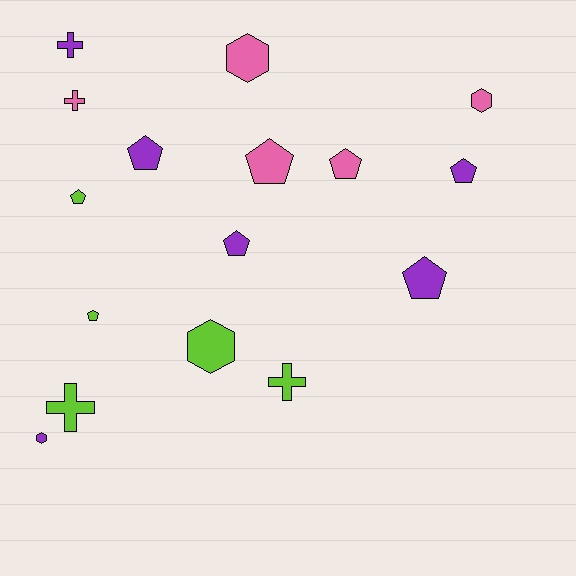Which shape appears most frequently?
Pentagon, with 8 objects.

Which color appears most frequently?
Purple, with 6 objects.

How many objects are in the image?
There are 16 objects.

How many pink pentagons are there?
There are 2 pink pentagons.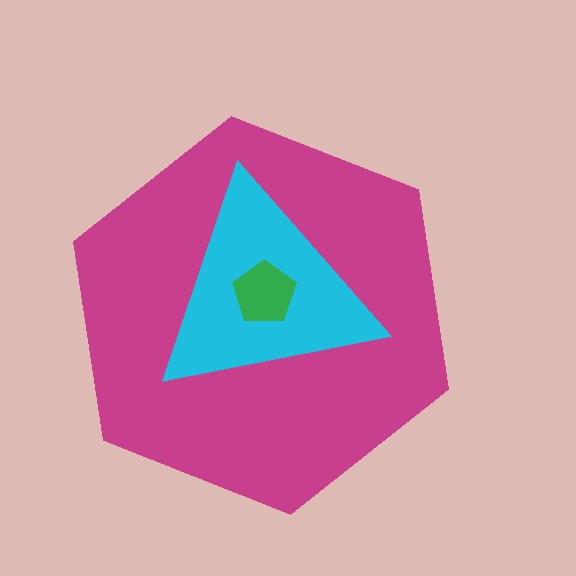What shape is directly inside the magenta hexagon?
The cyan triangle.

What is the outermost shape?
The magenta hexagon.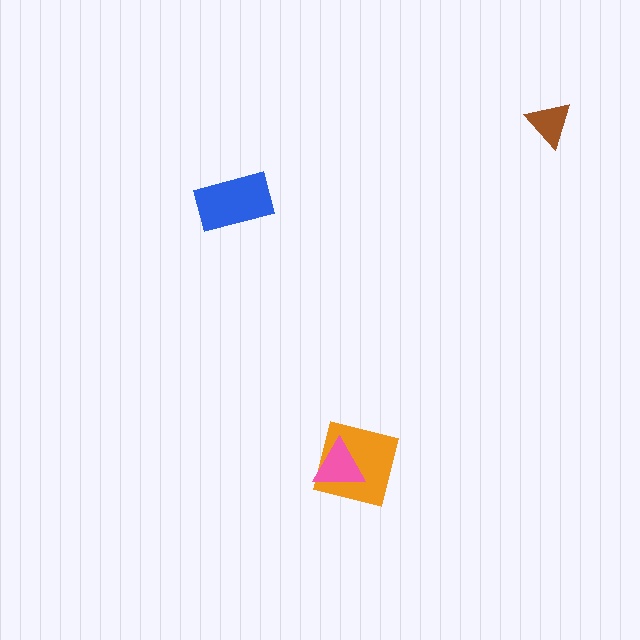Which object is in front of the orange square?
The pink triangle is in front of the orange square.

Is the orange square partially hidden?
Yes, it is partially covered by another shape.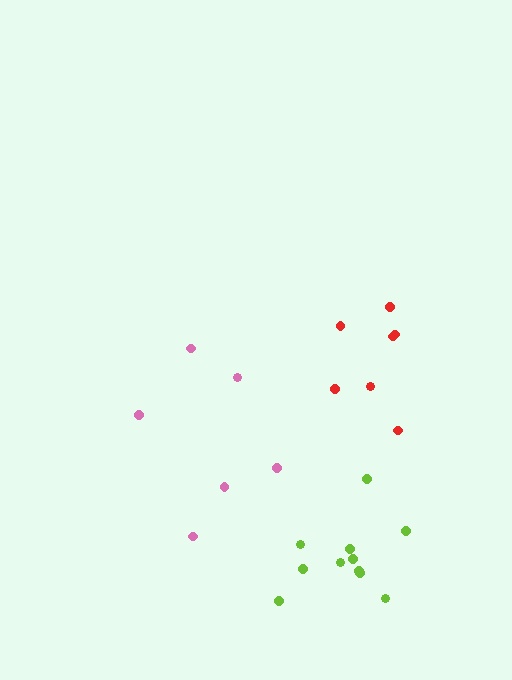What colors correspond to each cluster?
The clusters are colored: red, pink, lime.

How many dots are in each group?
Group 1: 7 dots, Group 2: 6 dots, Group 3: 11 dots (24 total).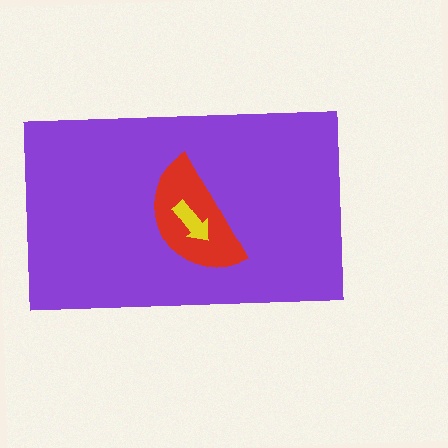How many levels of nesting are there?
3.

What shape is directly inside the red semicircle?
The yellow arrow.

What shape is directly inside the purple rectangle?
The red semicircle.